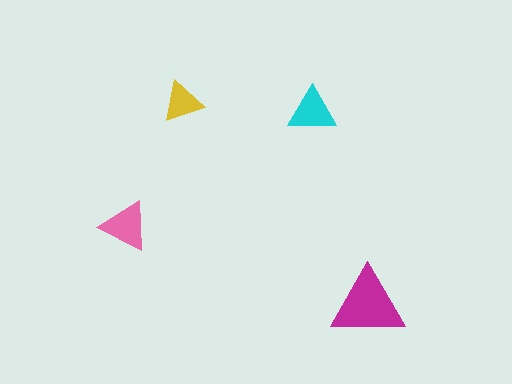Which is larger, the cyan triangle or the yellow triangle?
The cyan one.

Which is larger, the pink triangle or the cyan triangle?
The pink one.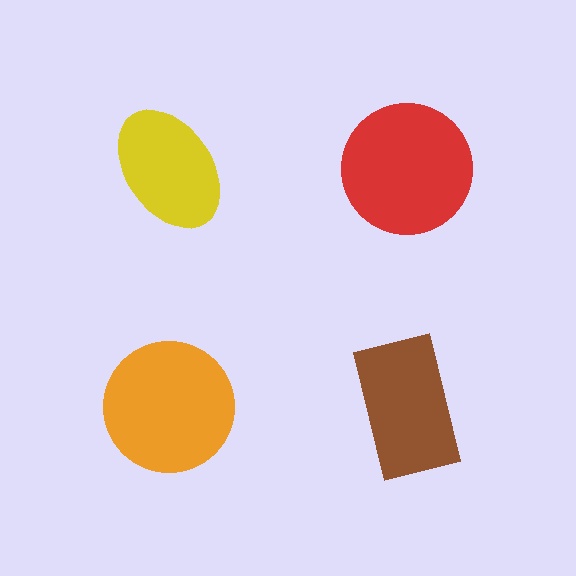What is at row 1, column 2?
A red circle.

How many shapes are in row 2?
2 shapes.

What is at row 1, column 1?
A yellow ellipse.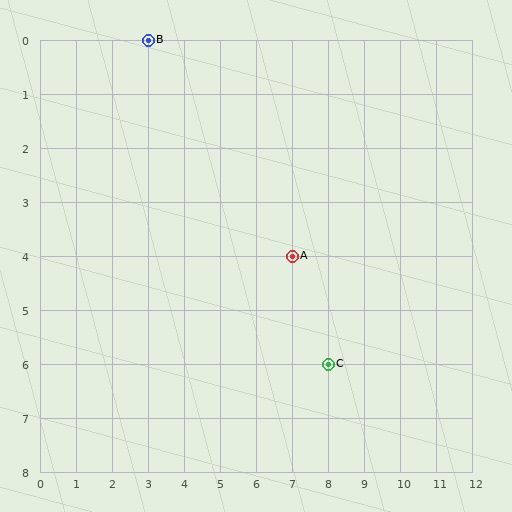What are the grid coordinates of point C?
Point C is at grid coordinates (8, 6).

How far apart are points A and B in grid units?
Points A and B are 4 columns and 4 rows apart (about 5.7 grid units diagonally).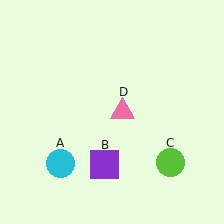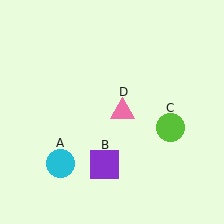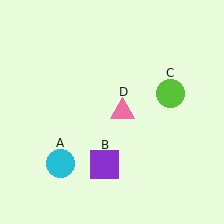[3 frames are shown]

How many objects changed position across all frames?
1 object changed position: lime circle (object C).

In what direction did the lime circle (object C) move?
The lime circle (object C) moved up.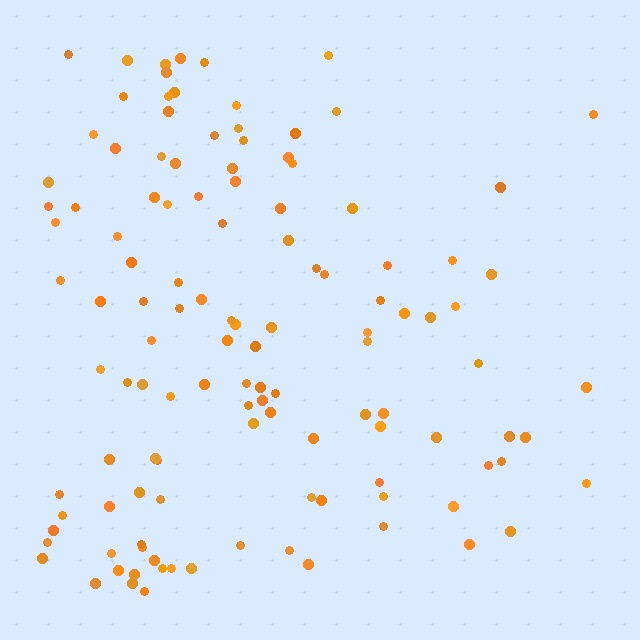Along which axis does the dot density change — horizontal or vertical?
Horizontal.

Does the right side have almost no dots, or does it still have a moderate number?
Still a moderate number, just noticeably fewer than the left.